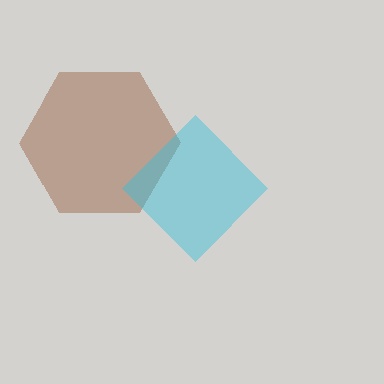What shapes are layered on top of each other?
The layered shapes are: a brown hexagon, a cyan diamond.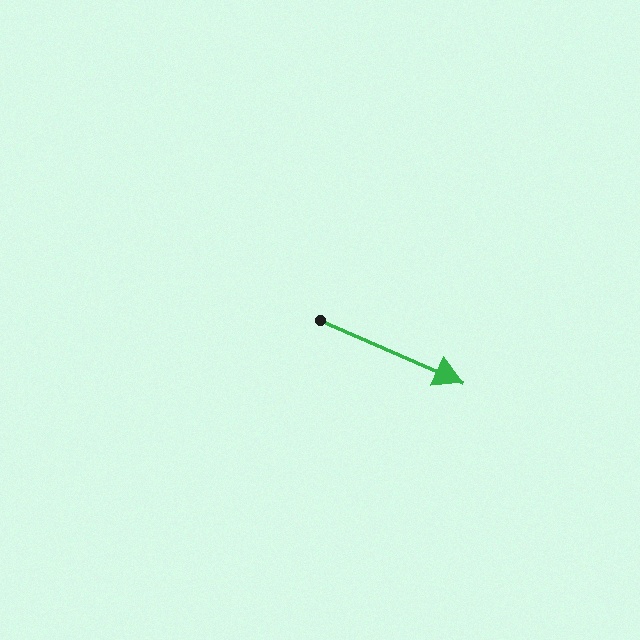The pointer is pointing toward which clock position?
Roughly 4 o'clock.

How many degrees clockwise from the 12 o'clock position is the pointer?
Approximately 114 degrees.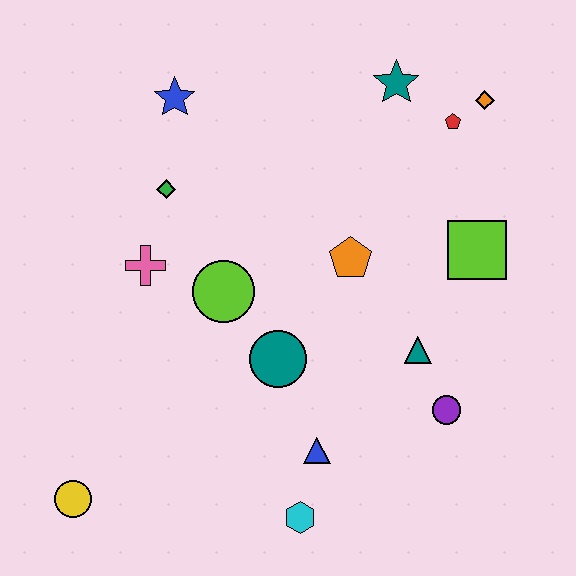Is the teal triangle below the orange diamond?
Yes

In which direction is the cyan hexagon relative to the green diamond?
The cyan hexagon is below the green diamond.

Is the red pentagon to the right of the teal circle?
Yes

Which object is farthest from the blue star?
The cyan hexagon is farthest from the blue star.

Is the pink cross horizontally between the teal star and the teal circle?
No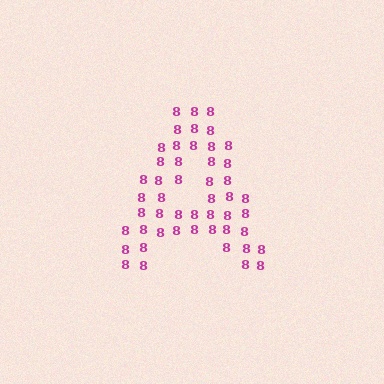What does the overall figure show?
The overall figure shows the letter A.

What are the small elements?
The small elements are digit 8's.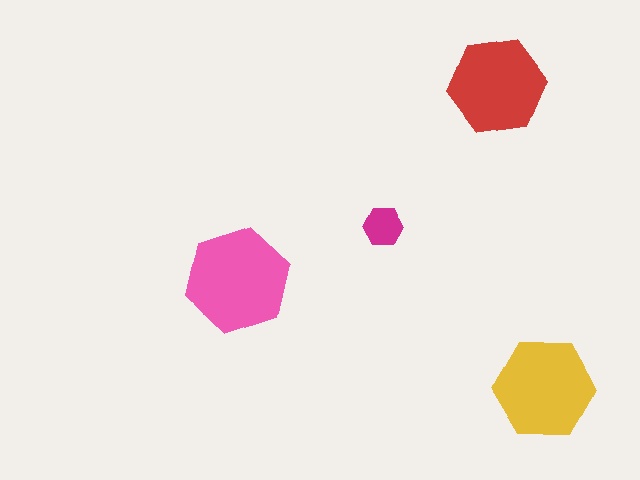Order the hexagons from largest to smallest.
the pink one, the yellow one, the red one, the magenta one.